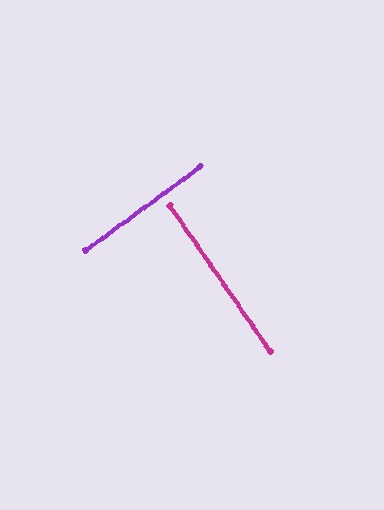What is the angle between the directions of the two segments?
Approximately 89 degrees.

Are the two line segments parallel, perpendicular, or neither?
Perpendicular — they meet at approximately 89°.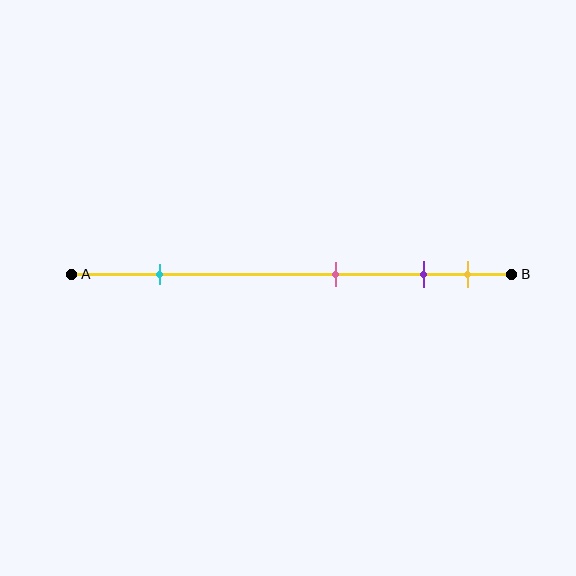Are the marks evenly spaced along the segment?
No, the marks are not evenly spaced.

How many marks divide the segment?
There are 4 marks dividing the segment.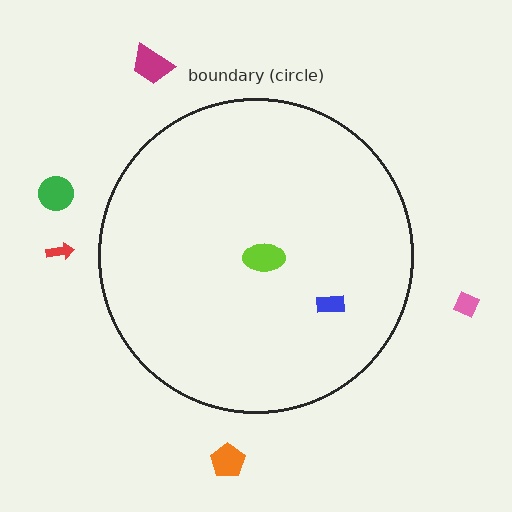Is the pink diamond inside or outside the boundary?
Outside.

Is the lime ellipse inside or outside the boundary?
Inside.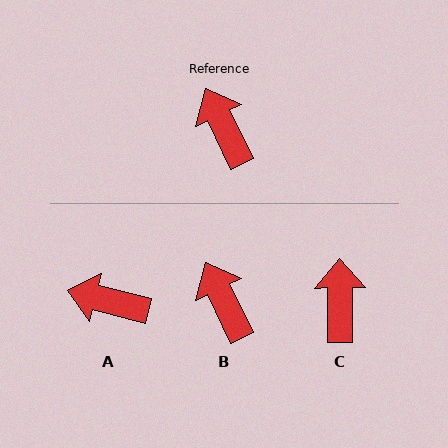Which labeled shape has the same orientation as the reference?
B.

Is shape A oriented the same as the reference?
No, it is off by about 50 degrees.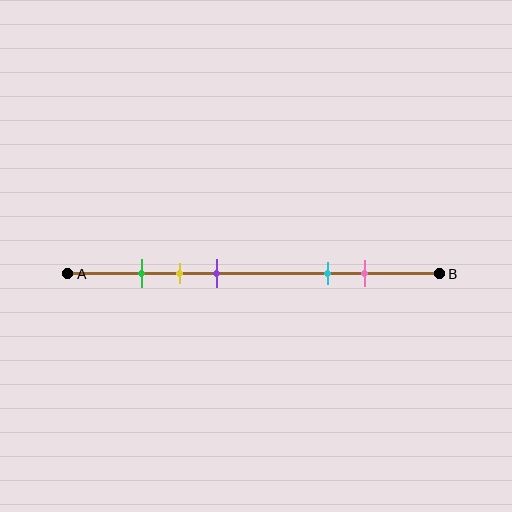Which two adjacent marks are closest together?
The green and yellow marks are the closest adjacent pair.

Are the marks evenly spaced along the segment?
No, the marks are not evenly spaced.